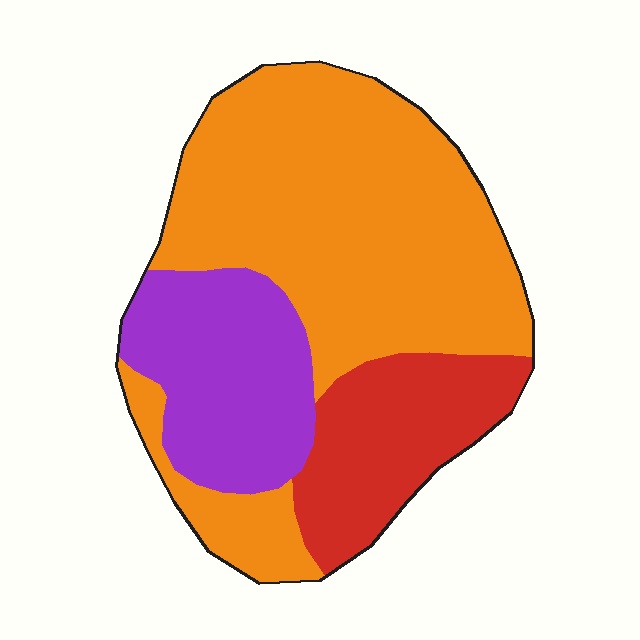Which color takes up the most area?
Orange, at roughly 60%.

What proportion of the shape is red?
Red takes up about one fifth (1/5) of the shape.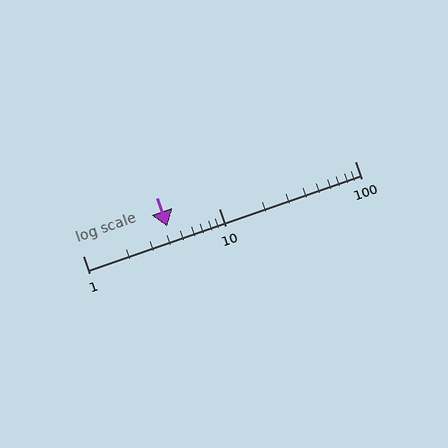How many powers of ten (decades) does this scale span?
The scale spans 2 decades, from 1 to 100.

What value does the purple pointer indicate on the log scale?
The pointer indicates approximately 4.2.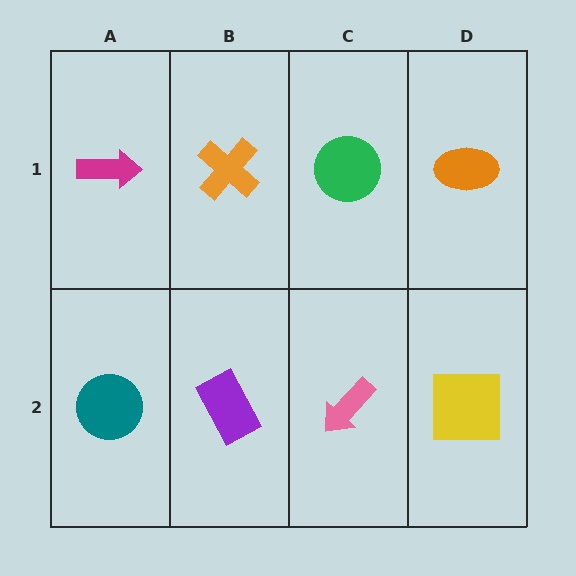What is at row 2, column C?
A pink arrow.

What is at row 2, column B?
A purple rectangle.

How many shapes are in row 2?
4 shapes.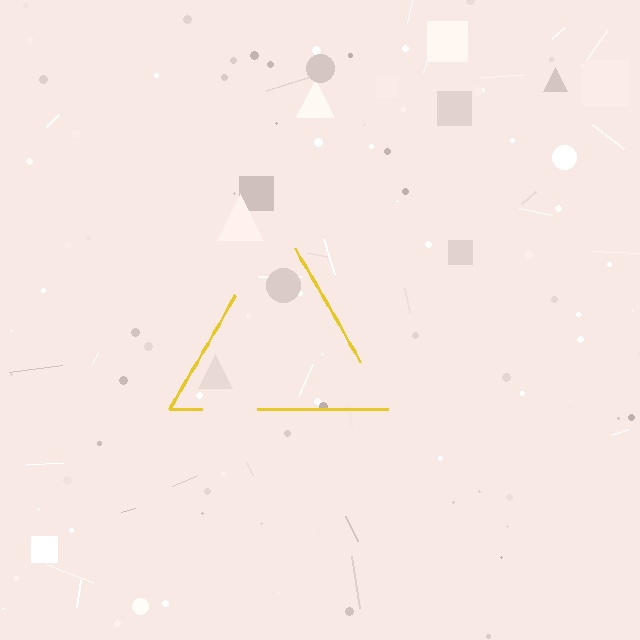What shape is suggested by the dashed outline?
The dashed outline suggests a triangle.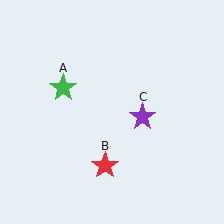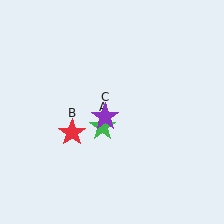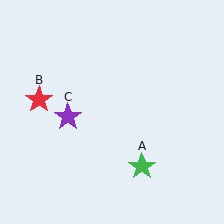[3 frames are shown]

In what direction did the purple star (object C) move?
The purple star (object C) moved left.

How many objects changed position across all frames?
3 objects changed position: green star (object A), red star (object B), purple star (object C).